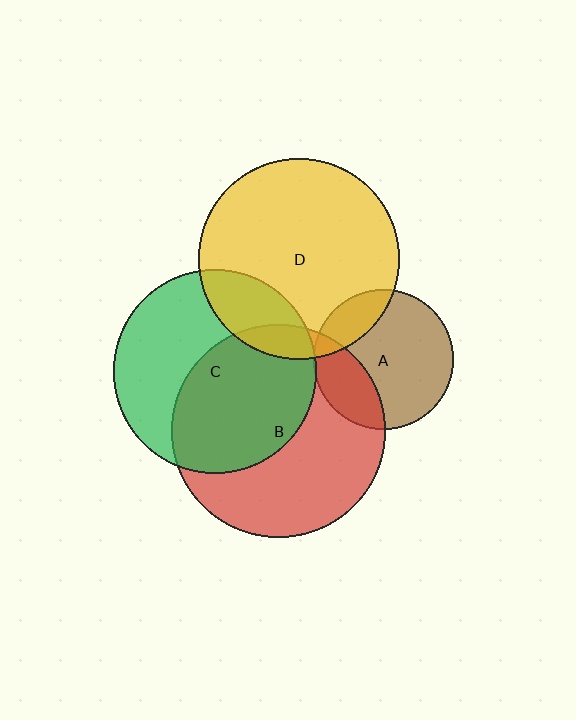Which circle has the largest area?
Circle B (red).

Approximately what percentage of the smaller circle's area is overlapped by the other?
Approximately 5%.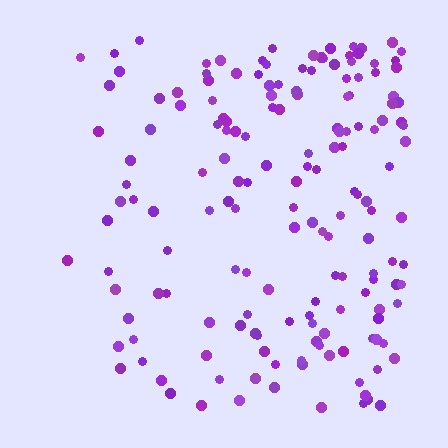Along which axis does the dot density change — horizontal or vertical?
Horizontal.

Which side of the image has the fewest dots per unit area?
The left.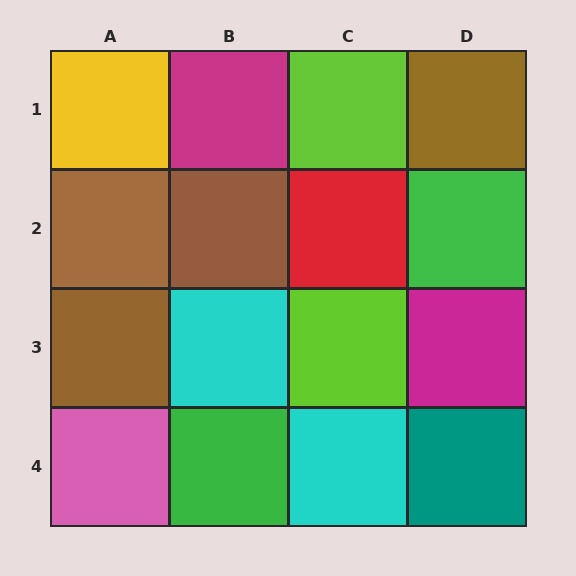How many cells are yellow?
1 cell is yellow.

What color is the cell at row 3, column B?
Cyan.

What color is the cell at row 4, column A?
Pink.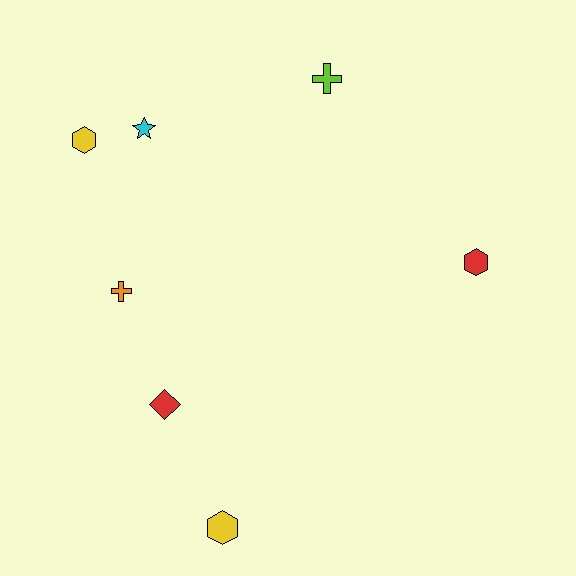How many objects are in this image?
There are 7 objects.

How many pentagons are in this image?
There are no pentagons.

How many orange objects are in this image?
There is 1 orange object.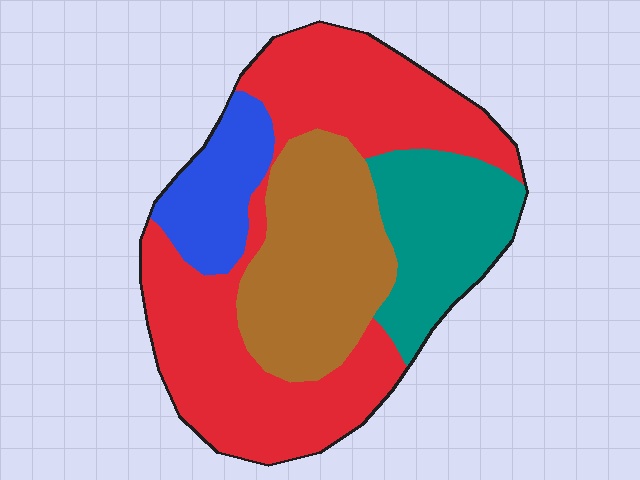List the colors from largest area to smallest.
From largest to smallest: red, brown, teal, blue.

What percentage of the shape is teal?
Teal takes up about one sixth (1/6) of the shape.